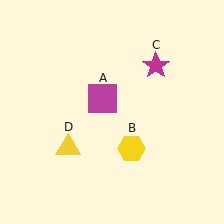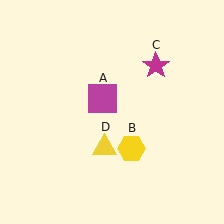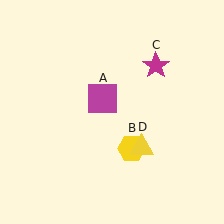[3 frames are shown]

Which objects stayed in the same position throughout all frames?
Magenta square (object A) and yellow hexagon (object B) and magenta star (object C) remained stationary.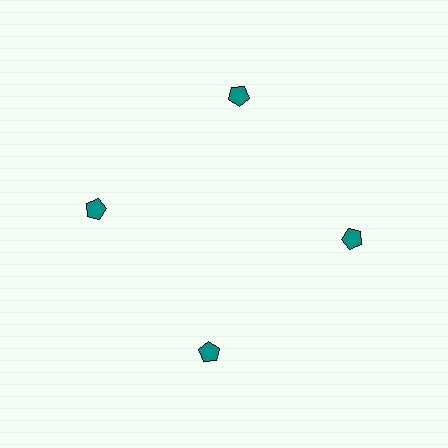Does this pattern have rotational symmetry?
Yes, this pattern has 4-fold rotational symmetry. It looks the same after rotating 90 degrees around the center.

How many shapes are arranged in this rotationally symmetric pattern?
There are 4 shapes, arranged in 4 groups of 1.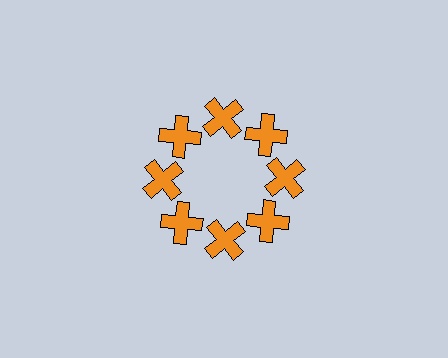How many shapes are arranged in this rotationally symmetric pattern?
There are 8 shapes, arranged in 8 groups of 1.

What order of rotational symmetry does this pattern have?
This pattern has 8-fold rotational symmetry.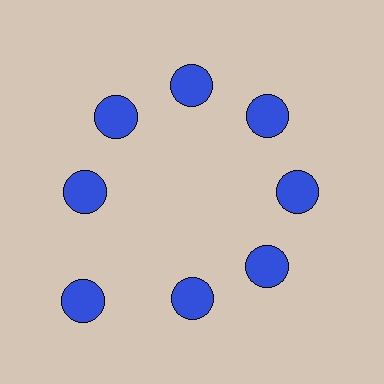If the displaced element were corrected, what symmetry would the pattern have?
It would have 8-fold rotational symmetry — the pattern would map onto itself every 45 degrees.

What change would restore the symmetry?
The symmetry would be restored by moving it inward, back onto the ring so that all 8 circles sit at equal angles and equal distance from the center.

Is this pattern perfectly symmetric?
No. The 8 blue circles are arranged in a ring, but one element near the 8 o'clock position is pushed outward from the center, breaking the 8-fold rotational symmetry.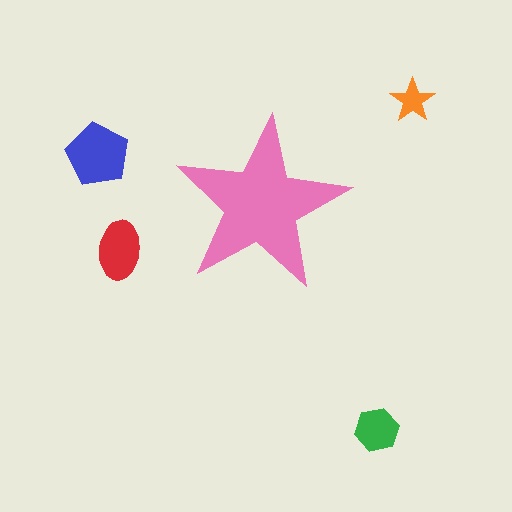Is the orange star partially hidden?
No, the orange star is fully visible.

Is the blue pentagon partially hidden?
No, the blue pentagon is fully visible.